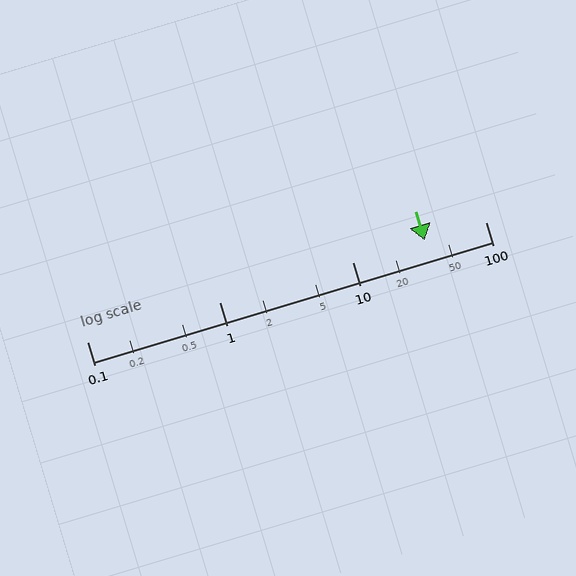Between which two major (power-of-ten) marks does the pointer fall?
The pointer is between 10 and 100.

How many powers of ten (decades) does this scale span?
The scale spans 3 decades, from 0.1 to 100.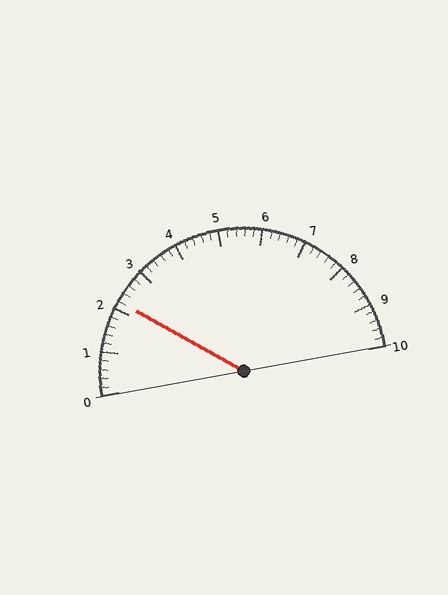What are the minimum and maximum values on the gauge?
The gauge ranges from 0 to 10.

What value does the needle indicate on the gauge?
The needle indicates approximately 2.2.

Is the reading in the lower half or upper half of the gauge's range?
The reading is in the lower half of the range (0 to 10).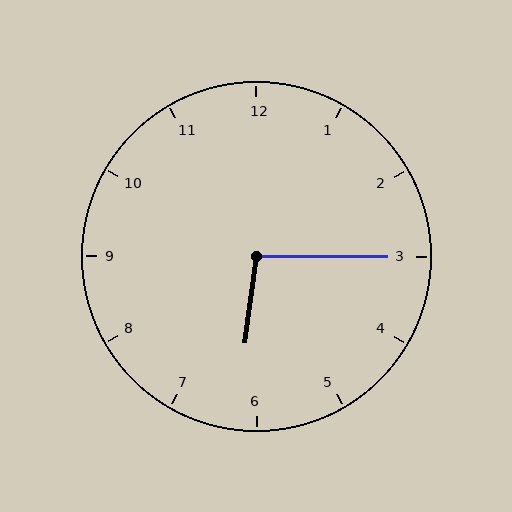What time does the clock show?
6:15.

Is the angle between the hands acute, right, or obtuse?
It is obtuse.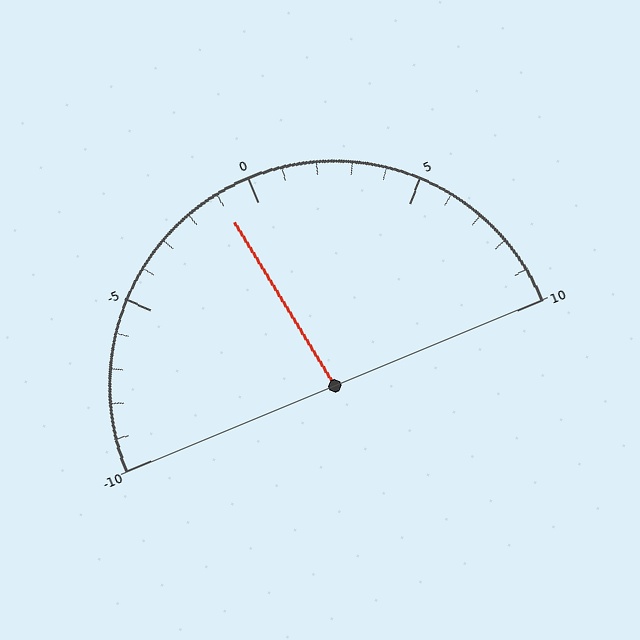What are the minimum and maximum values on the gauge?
The gauge ranges from -10 to 10.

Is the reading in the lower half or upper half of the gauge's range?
The reading is in the lower half of the range (-10 to 10).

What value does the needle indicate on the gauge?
The needle indicates approximately -1.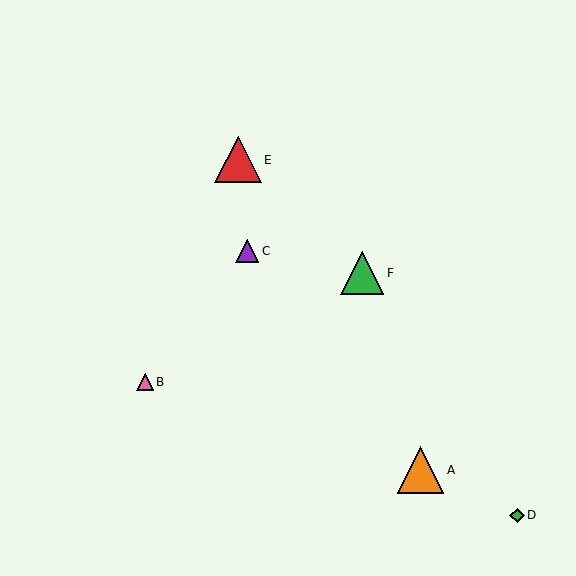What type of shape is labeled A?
Shape A is an orange triangle.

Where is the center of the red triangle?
The center of the red triangle is at (238, 160).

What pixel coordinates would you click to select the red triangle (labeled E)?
Click at (238, 160) to select the red triangle E.